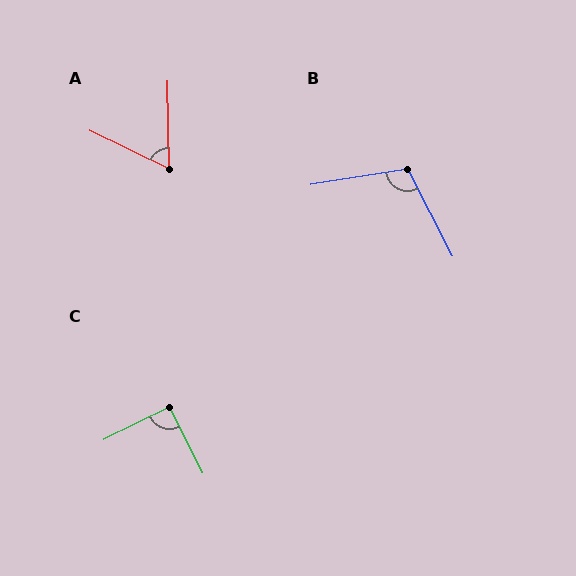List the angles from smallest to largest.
A (63°), C (91°), B (108°).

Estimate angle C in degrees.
Approximately 91 degrees.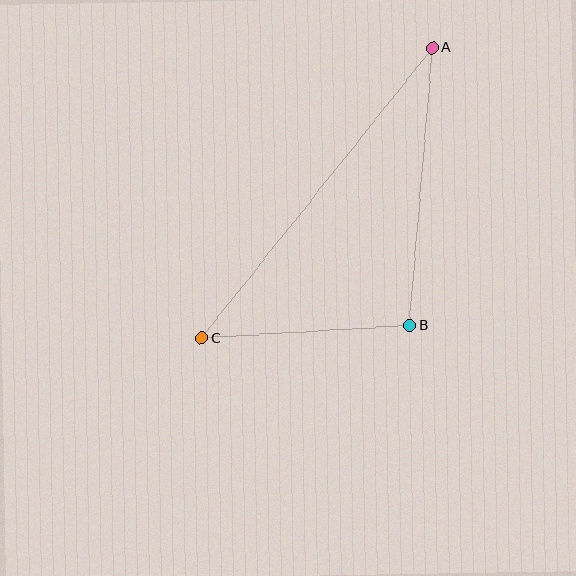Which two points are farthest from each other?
Points A and C are farthest from each other.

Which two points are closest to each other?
Points B and C are closest to each other.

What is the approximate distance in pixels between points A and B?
The distance between A and B is approximately 279 pixels.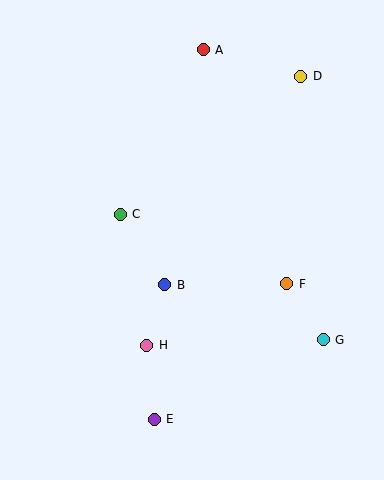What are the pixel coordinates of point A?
Point A is at (203, 50).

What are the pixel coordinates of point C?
Point C is at (120, 214).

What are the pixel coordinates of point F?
Point F is at (287, 284).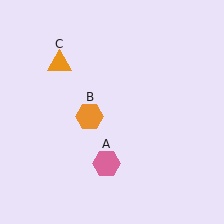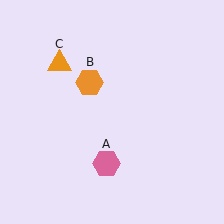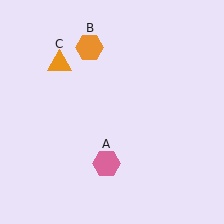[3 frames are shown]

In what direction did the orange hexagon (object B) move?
The orange hexagon (object B) moved up.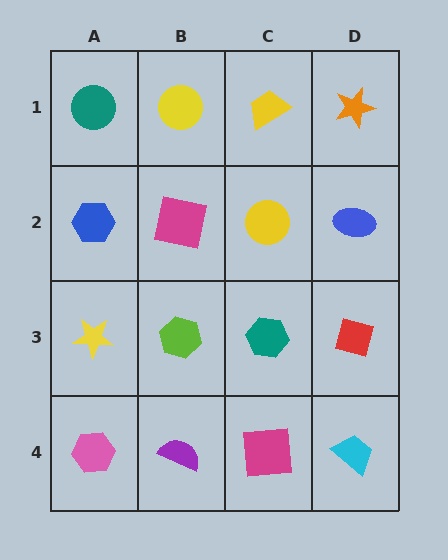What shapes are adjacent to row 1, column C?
A yellow circle (row 2, column C), a yellow circle (row 1, column B), an orange star (row 1, column D).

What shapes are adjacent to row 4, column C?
A teal hexagon (row 3, column C), a purple semicircle (row 4, column B), a cyan trapezoid (row 4, column D).